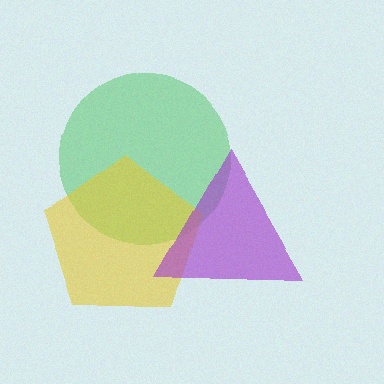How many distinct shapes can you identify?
There are 3 distinct shapes: a green circle, a yellow pentagon, a purple triangle.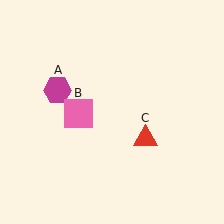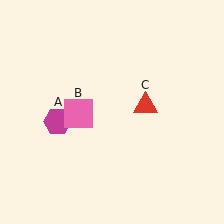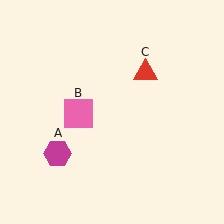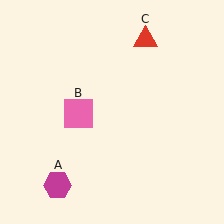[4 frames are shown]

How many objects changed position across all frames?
2 objects changed position: magenta hexagon (object A), red triangle (object C).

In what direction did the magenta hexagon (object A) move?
The magenta hexagon (object A) moved down.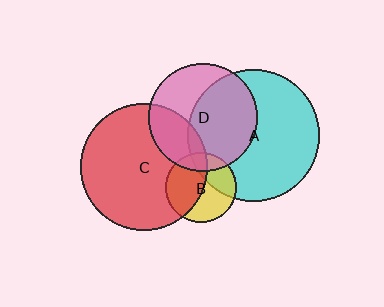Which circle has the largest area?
Circle A (cyan).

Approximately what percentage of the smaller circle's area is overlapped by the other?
Approximately 30%.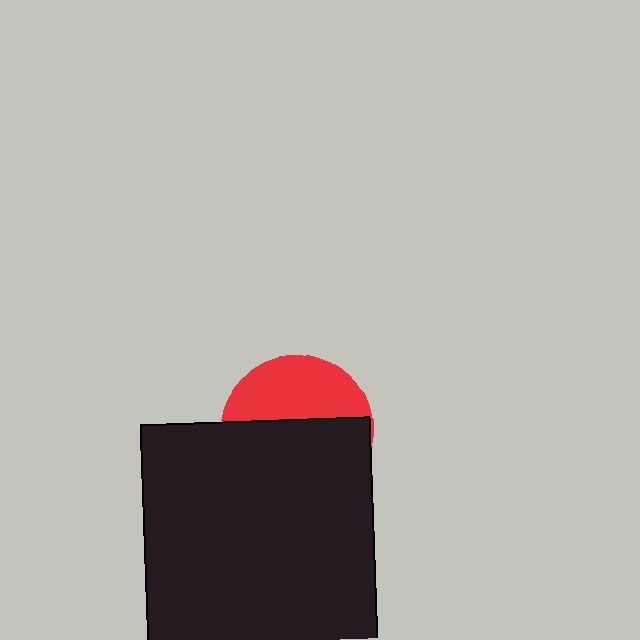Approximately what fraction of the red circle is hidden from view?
Roughly 60% of the red circle is hidden behind the black square.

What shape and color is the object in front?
The object in front is a black square.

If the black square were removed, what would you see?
You would see the complete red circle.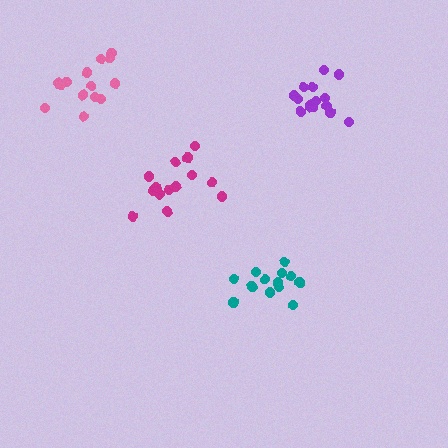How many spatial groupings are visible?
There are 4 spatial groupings.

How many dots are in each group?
Group 1: 15 dots, Group 2: 15 dots, Group 3: 13 dots, Group 4: 14 dots (57 total).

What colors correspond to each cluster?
The clusters are colored: magenta, purple, teal, pink.